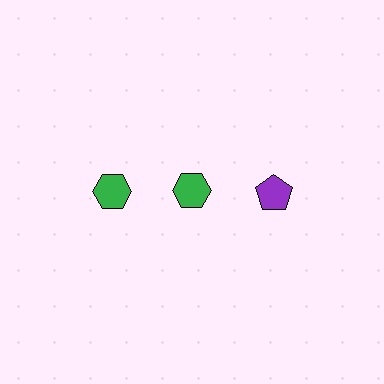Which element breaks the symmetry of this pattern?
The purple pentagon in the top row, center column breaks the symmetry. All other shapes are green hexagons.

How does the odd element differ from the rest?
It differs in both color (purple instead of green) and shape (pentagon instead of hexagon).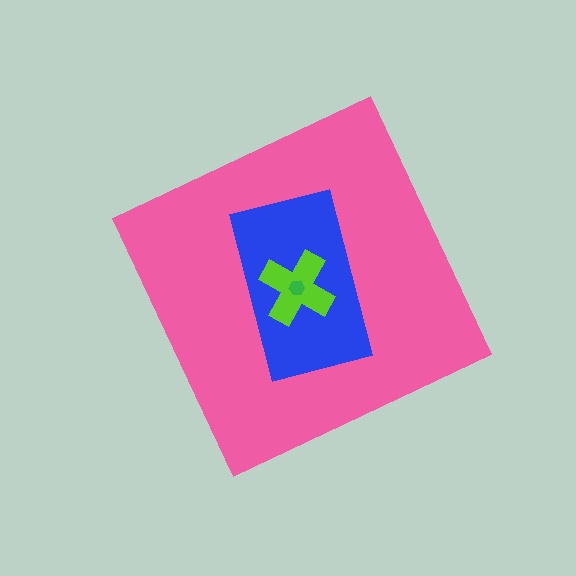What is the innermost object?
The green hexagon.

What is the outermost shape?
The pink diamond.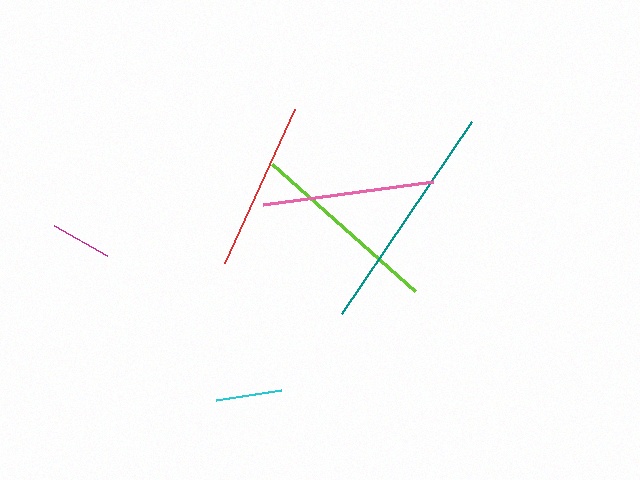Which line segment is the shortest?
The magenta line is the shortest at approximately 61 pixels.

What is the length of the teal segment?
The teal segment is approximately 233 pixels long.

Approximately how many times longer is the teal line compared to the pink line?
The teal line is approximately 1.4 times the length of the pink line.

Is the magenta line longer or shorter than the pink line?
The pink line is longer than the magenta line.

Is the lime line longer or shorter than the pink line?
The lime line is longer than the pink line.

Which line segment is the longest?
The teal line is the longest at approximately 233 pixels.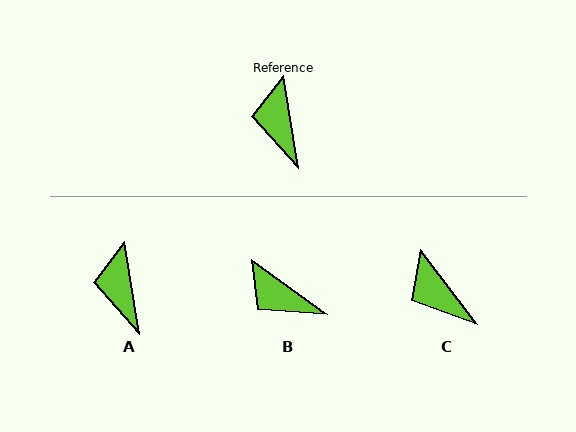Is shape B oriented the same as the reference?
No, it is off by about 45 degrees.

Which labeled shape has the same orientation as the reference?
A.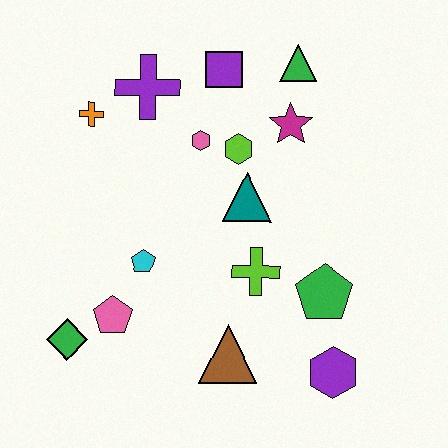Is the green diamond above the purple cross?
No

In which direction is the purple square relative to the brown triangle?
The purple square is above the brown triangle.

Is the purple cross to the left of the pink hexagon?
Yes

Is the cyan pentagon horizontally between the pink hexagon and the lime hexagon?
No